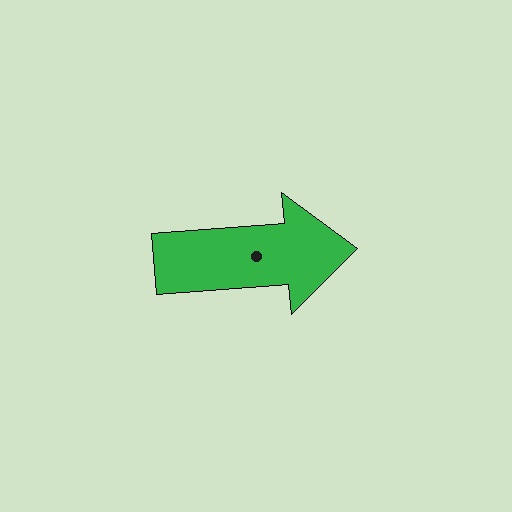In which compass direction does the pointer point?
East.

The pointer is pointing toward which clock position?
Roughly 3 o'clock.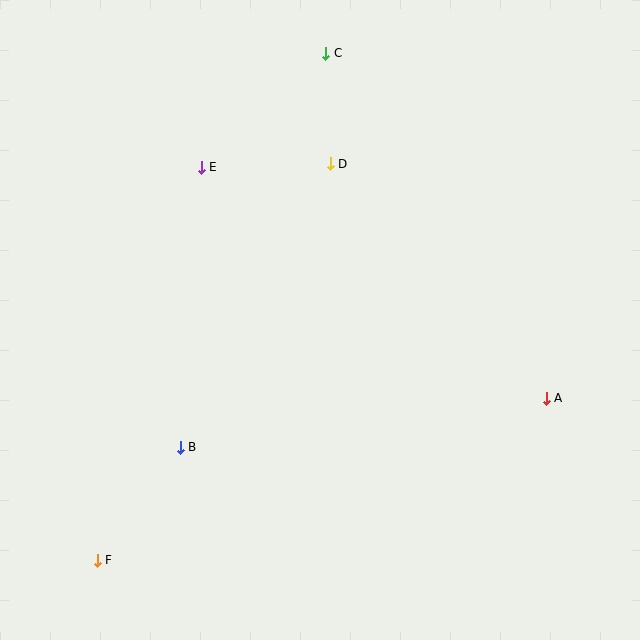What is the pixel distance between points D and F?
The distance between D and F is 460 pixels.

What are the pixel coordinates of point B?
Point B is at (180, 447).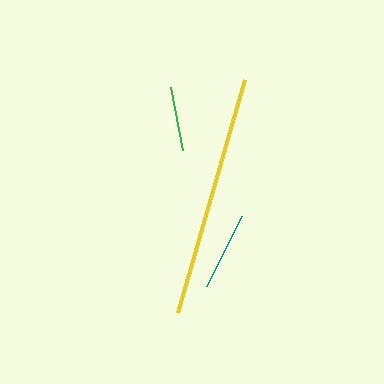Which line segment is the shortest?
The green line is the shortest at approximately 64 pixels.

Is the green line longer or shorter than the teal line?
The teal line is longer than the green line.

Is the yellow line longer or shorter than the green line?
The yellow line is longer than the green line.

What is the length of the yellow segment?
The yellow segment is approximately 242 pixels long.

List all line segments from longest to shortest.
From longest to shortest: yellow, teal, green.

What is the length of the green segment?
The green segment is approximately 64 pixels long.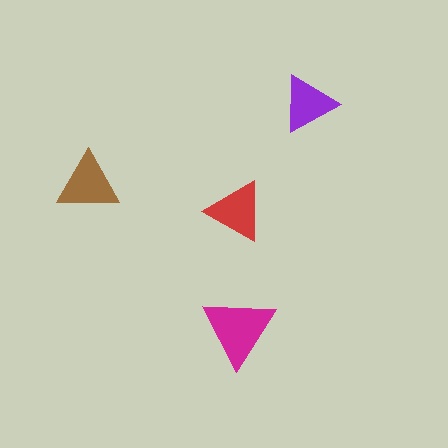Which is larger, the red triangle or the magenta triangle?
The magenta one.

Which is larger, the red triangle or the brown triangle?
The brown one.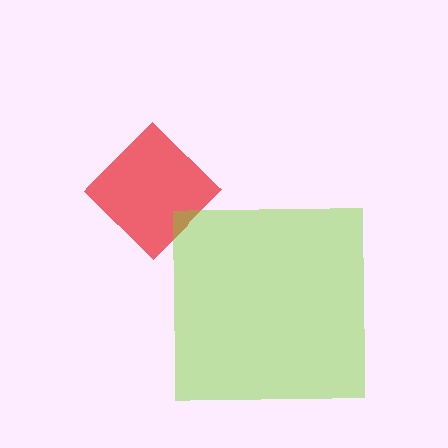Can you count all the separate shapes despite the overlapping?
Yes, there are 2 separate shapes.